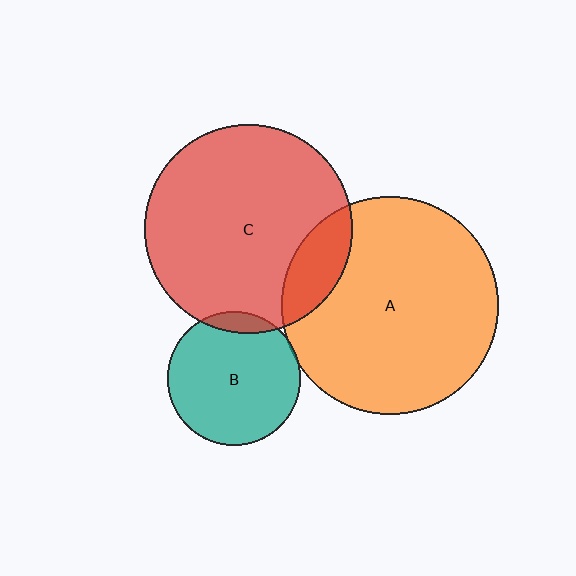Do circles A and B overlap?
Yes.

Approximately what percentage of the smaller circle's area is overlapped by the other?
Approximately 5%.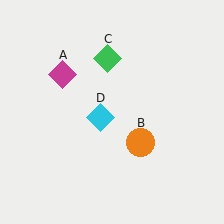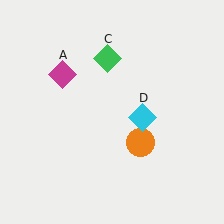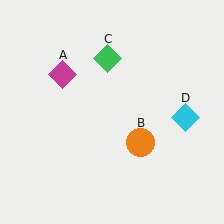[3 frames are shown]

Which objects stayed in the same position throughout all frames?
Magenta diamond (object A) and orange circle (object B) and green diamond (object C) remained stationary.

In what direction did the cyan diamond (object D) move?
The cyan diamond (object D) moved right.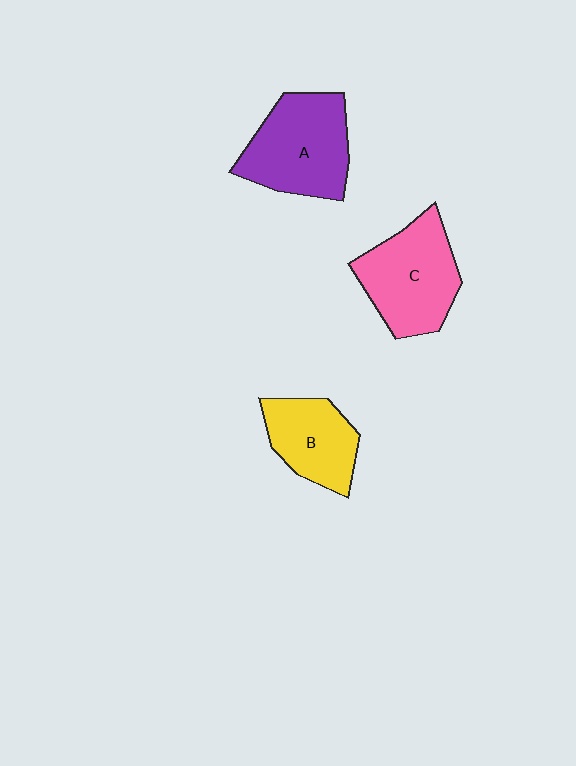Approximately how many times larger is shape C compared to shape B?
Approximately 1.3 times.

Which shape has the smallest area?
Shape B (yellow).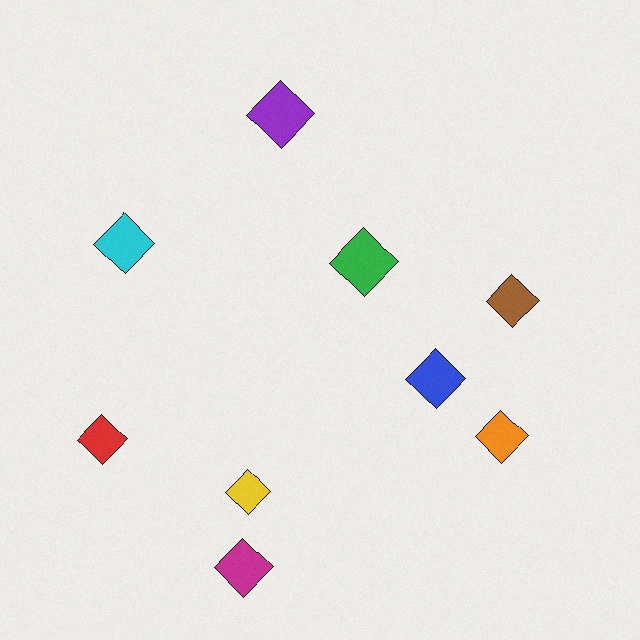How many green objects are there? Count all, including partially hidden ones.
There is 1 green object.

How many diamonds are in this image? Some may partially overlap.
There are 9 diamonds.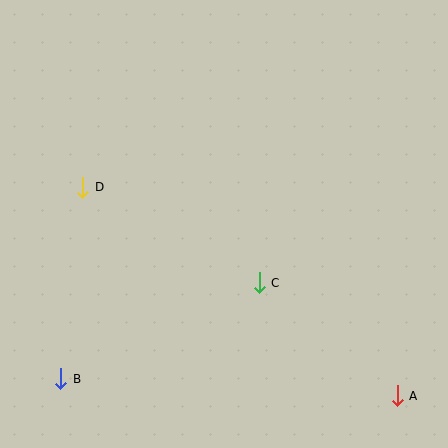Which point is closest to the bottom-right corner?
Point A is closest to the bottom-right corner.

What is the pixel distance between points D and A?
The distance between D and A is 378 pixels.